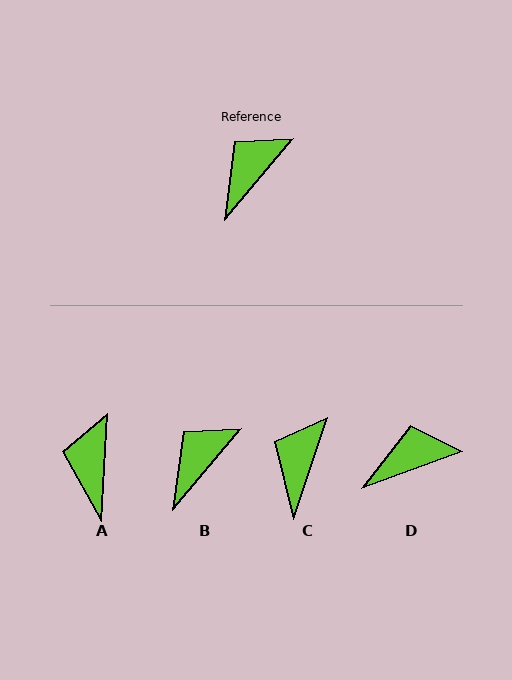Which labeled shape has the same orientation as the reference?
B.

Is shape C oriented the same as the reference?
No, it is off by about 22 degrees.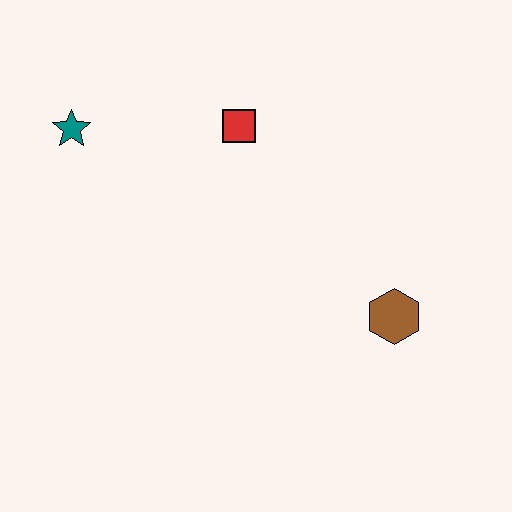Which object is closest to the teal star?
The red square is closest to the teal star.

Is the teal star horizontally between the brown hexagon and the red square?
No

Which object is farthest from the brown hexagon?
The teal star is farthest from the brown hexagon.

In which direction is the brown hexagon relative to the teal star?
The brown hexagon is to the right of the teal star.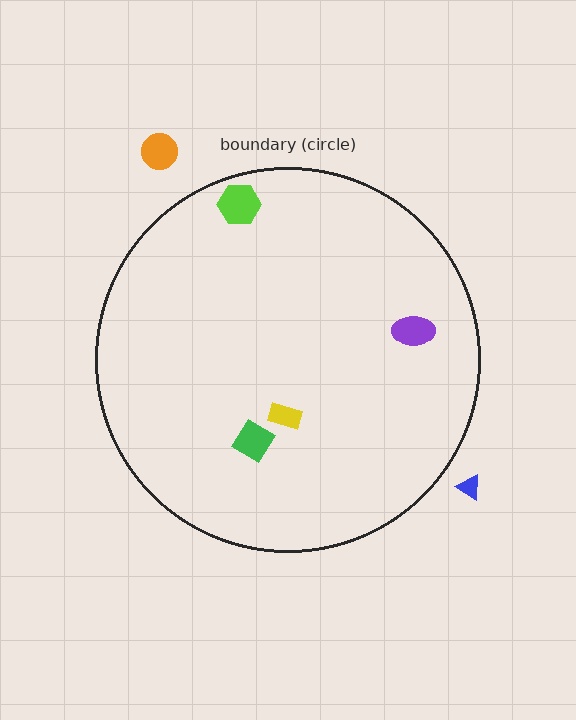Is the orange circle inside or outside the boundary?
Outside.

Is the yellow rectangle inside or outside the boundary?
Inside.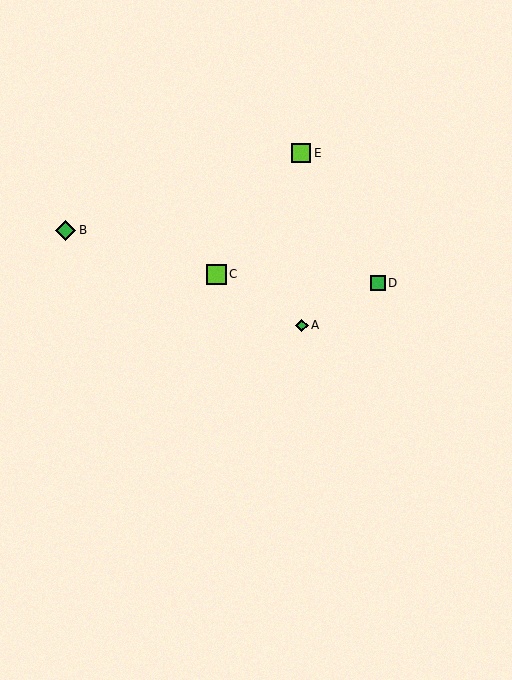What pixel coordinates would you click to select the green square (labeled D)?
Click at (378, 283) to select the green square D.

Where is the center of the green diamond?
The center of the green diamond is at (66, 230).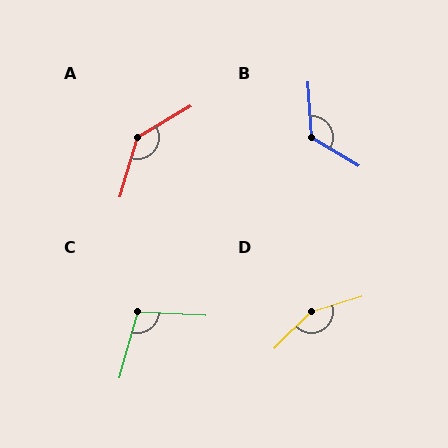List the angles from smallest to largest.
C (103°), B (125°), A (137°), D (152°).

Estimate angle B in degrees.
Approximately 125 degrees.